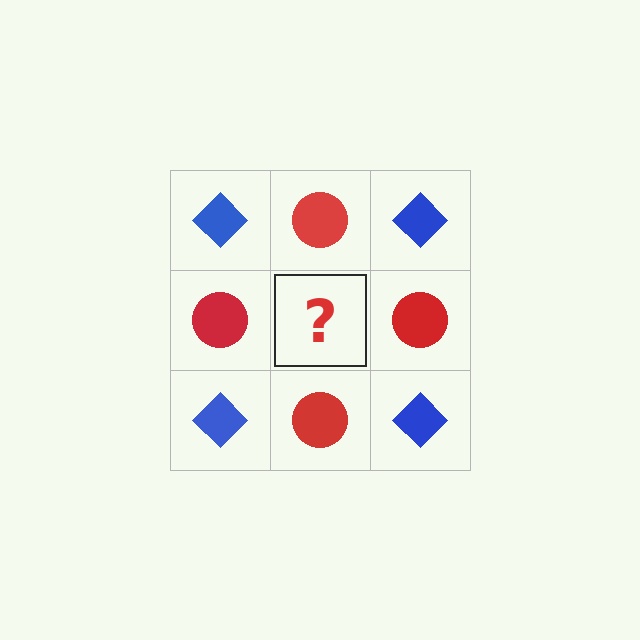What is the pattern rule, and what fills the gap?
The rule is that it alternates blue diamond and red circle in a checkerboard pattern. The gap should be filled with a blue diamond.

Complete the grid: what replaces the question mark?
The question mark should be replaced with a blue diamond.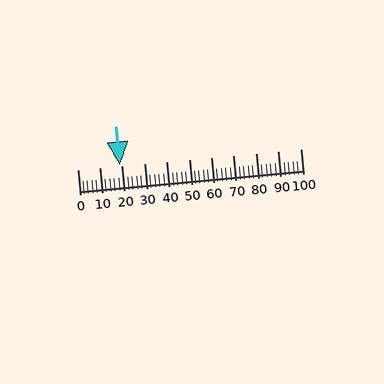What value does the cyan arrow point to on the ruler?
The cyan arrow points to approximately 19.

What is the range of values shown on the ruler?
The ruler shows values from 0 to 100.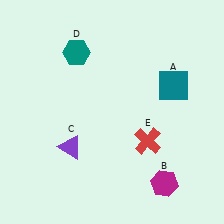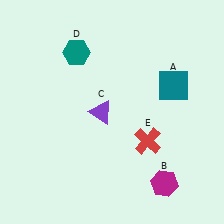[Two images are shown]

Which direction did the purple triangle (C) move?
The purple triangle (C) moved up.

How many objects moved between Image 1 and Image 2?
1 object moved between the two images.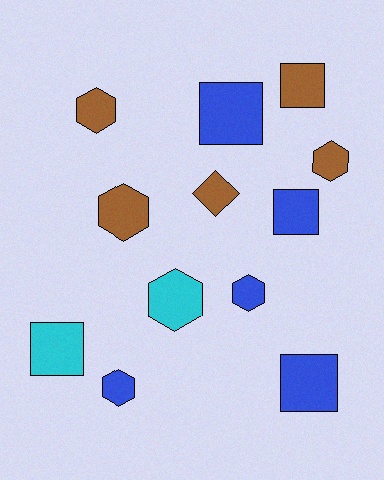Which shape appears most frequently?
Hexagon, with 6 objects.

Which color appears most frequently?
Blue, with 5 objects.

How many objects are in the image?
There are 12 objects.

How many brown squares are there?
There is 1 brown square.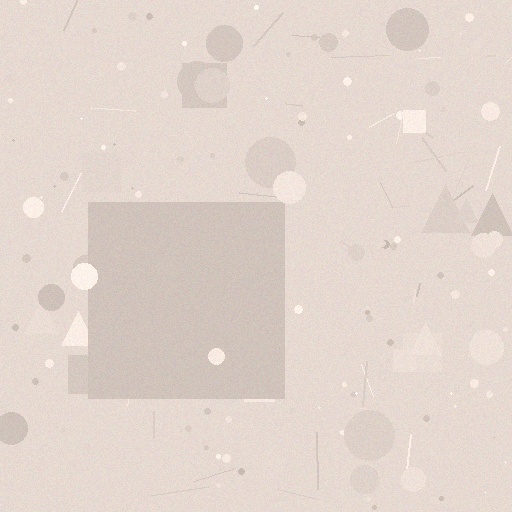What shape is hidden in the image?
A square is hidden in the image.